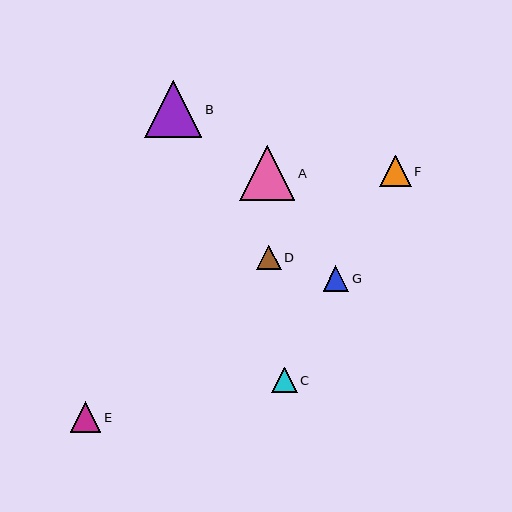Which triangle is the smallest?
Triangle D is the smallest with a size of approximately 24 pixels.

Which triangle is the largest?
Triangle B is the largest with a size of approximately 57 pixels.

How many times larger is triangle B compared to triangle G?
Triangle B is approximately 2.2 times the size of triangle G.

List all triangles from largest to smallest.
From largest to smallest: B, A, F, E, G, C, D.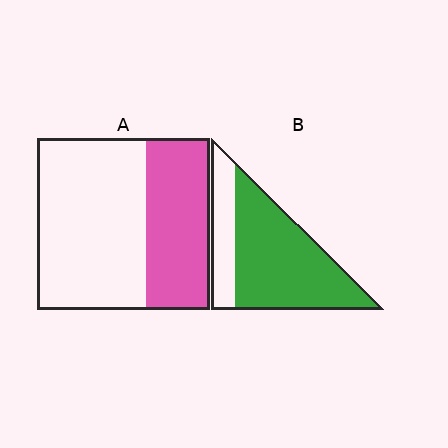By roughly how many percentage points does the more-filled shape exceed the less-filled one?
By roughly 35 percentage points (B over A).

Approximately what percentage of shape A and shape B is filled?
A is approximately 35% and B is approximately 75%.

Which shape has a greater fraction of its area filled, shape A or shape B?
Shape B.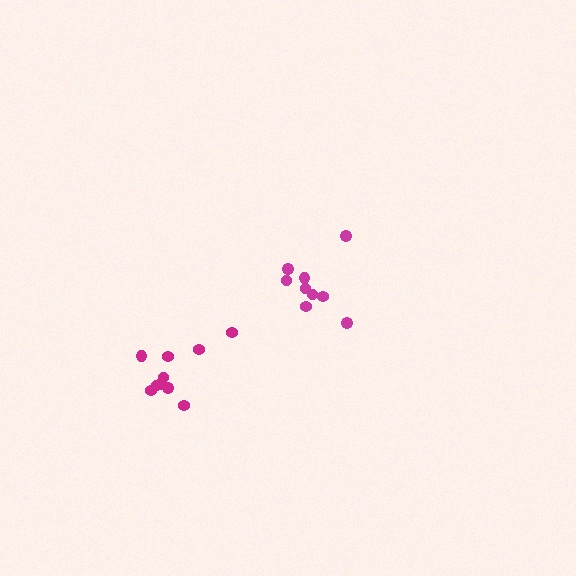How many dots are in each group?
Group 1: 10 dots, Group 2: 9 dots (19 total).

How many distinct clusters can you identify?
There are 2 distinct clusters.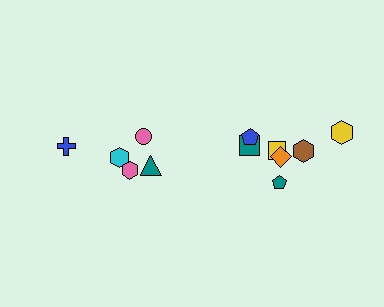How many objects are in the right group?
There are 7 objects.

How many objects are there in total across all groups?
There are 12 objects.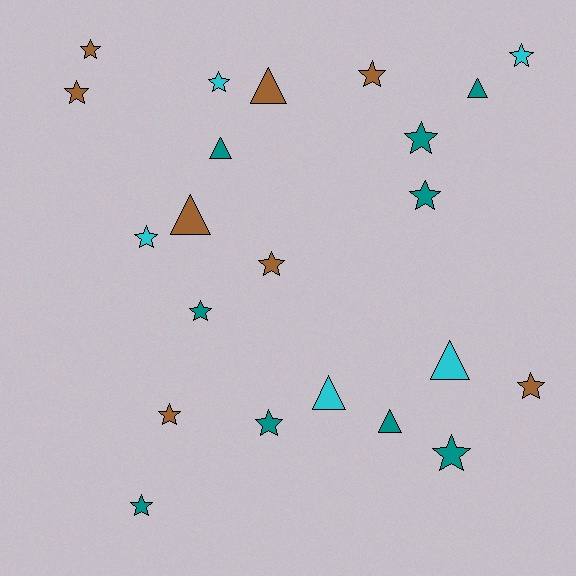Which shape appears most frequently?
Star, with 15 objects.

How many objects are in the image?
There are 22 objects.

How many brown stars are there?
There are 6 brown stars.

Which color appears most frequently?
Teal, with 9 objects.